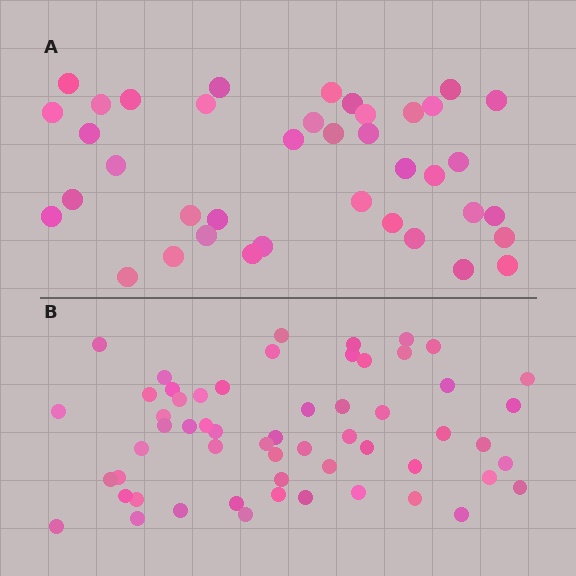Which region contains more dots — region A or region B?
Region B (the bottom region) has more dots.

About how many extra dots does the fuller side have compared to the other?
Region B has approximately 20 more dots than region A.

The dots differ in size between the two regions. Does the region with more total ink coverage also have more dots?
No. Region A has more total ink coverage because its dots are larger, but region B actually contains more individual dots. Total area can be misleading — the number of items is what matters here.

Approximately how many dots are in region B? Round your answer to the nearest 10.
About 60 dots. (The exact count is 57, which rounds to 60.)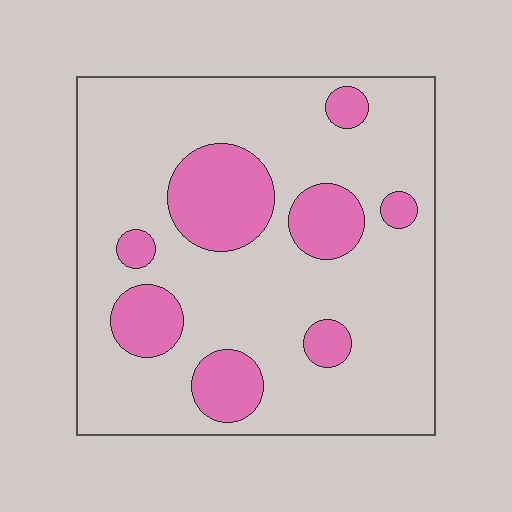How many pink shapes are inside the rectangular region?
8.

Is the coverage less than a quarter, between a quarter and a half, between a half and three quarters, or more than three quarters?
Less than a quarter.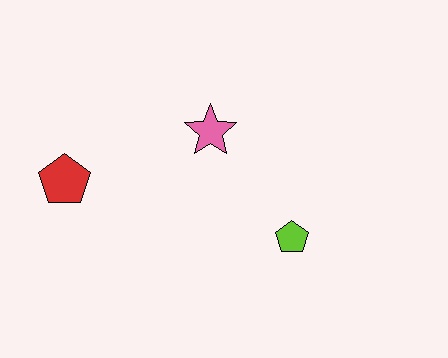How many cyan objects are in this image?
There are no cyan objects.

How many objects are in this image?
There are 3 objects.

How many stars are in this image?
There is 1 star.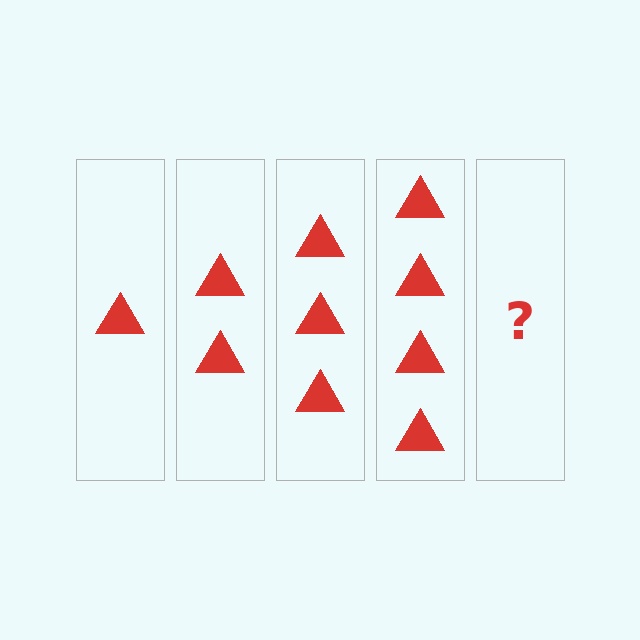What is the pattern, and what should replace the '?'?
The pattern is that each step adds one more triangle. The '?' should be 5 triangles.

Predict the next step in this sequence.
The next step is 5 triangles.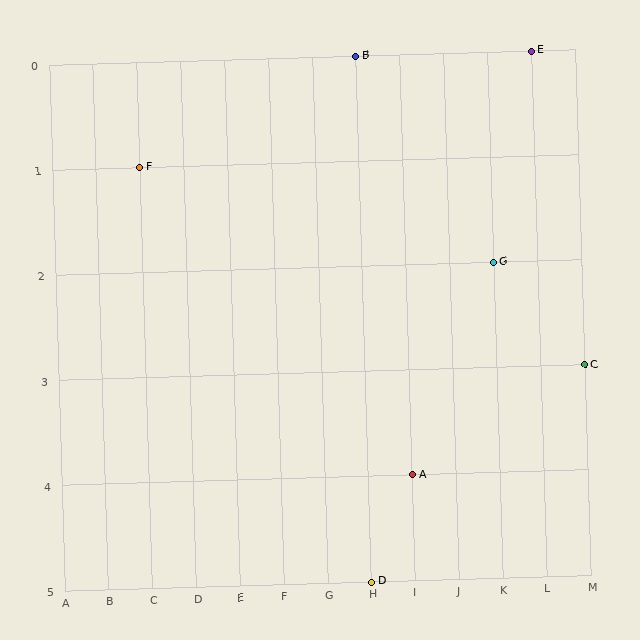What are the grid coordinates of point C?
Point C is at grid coordinates (M, 3).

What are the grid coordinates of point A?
Point A is at grid coordinates (I, 4).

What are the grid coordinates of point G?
Point G is at grid coordinates (K, 2).